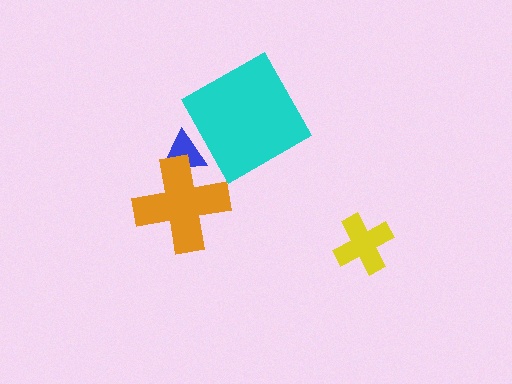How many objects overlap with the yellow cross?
0 objects overlap with the yellow cross.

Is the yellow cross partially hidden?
No, no other shape covers it.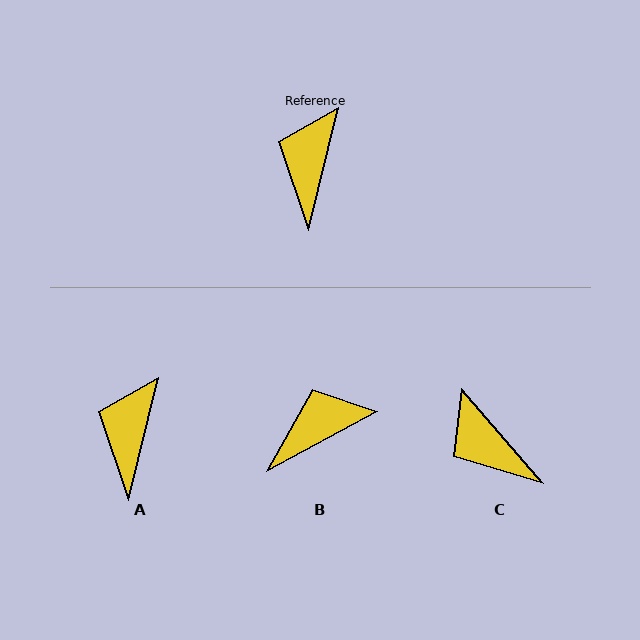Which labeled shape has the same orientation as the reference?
A.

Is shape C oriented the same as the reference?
No, it is off by about 55 degrees.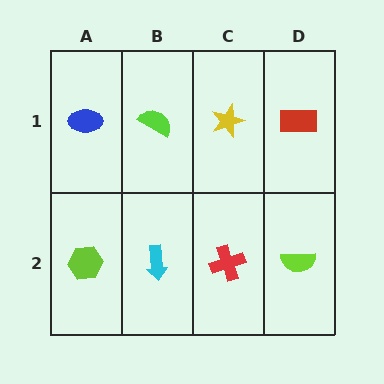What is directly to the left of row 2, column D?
A red cross.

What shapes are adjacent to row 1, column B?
A cyan arrow (row 2, column B), a blue ellipse (row 1, column A), a yellow star (row 1, column C).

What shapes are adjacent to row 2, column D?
A red rectangle (row 1, column D), a red cross (row 2, column C).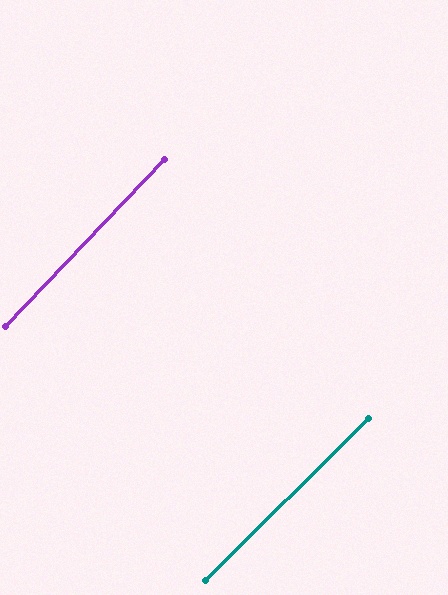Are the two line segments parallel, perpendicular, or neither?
Parallel — their directions differ by only 1.6°.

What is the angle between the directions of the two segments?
Approximately 2 degrees.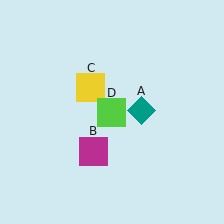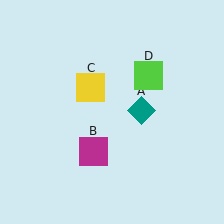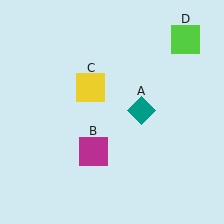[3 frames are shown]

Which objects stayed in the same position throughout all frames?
Teal diamond (object A) and magenta square (object B) and yellow square (object C) remained stationary.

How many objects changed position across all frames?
1 object changed position: lime square (object D).